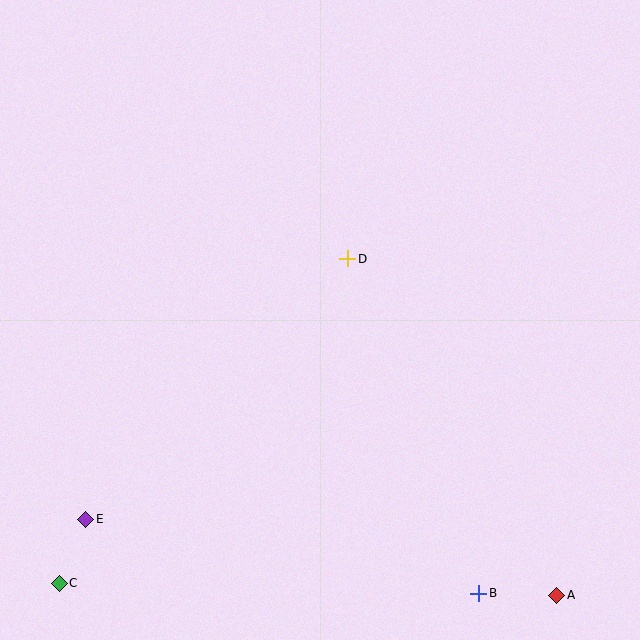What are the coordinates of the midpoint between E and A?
The midpoint between E and A is at (321, 557).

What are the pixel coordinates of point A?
Point A is at (557, 595).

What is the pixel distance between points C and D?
The distance between C and D is 434 pixels.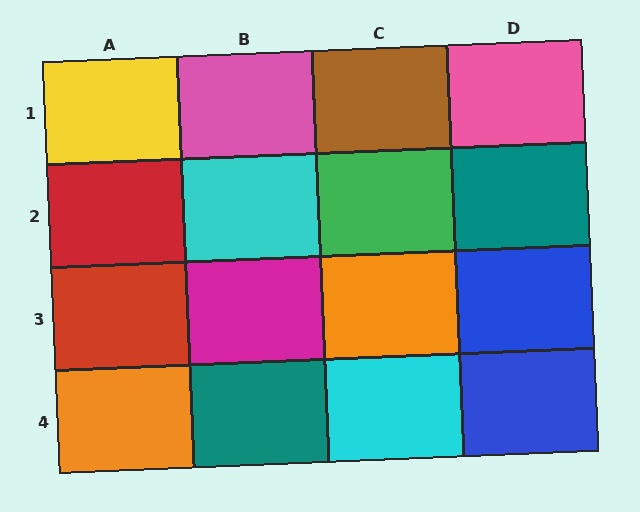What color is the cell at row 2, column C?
Green.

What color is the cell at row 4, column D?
Blue.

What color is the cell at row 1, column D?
Pink.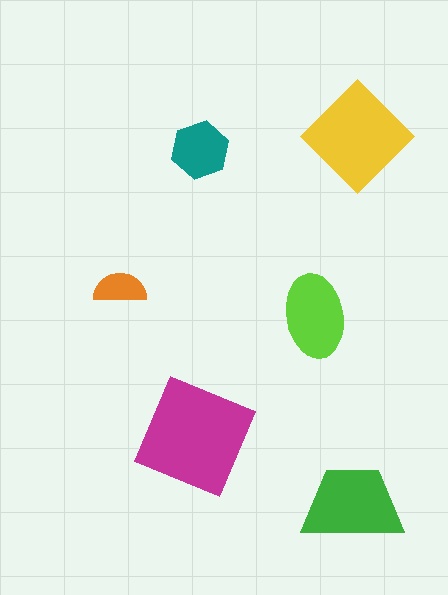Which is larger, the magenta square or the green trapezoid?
The magenta square.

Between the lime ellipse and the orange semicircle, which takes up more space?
The lime ellipse.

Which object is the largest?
The magenta square.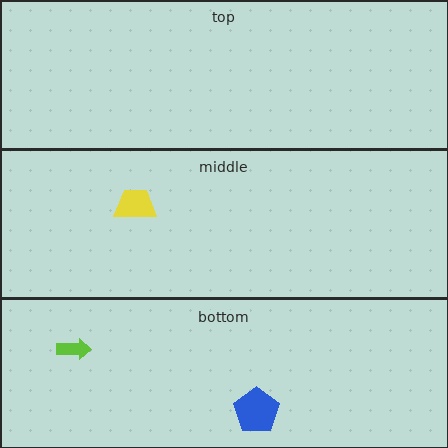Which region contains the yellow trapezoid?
The middle region.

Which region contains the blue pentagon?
The bottom region.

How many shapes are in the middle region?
1.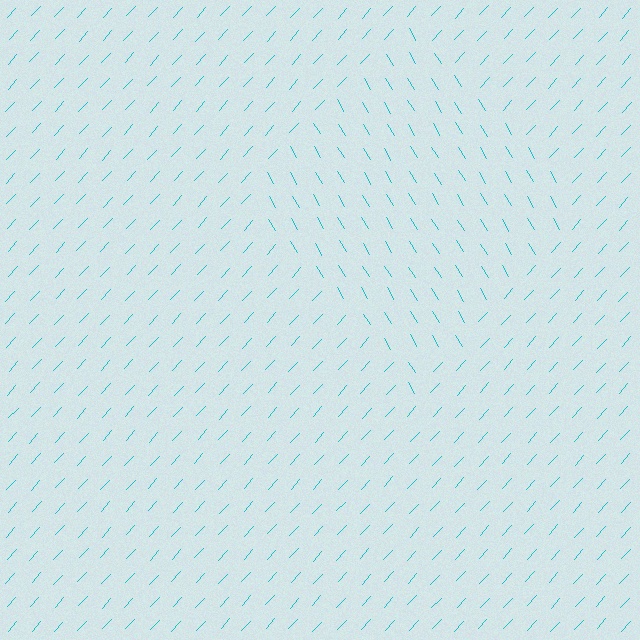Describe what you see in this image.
The image is filled with small cyan line segments. A diamond region in the image has lines oriented differently from the surrounding lines, creating a visible texture boundary.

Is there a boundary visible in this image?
Yes, there is a texture boundary formed by a change in line orientation.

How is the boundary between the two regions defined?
The boundary is defined purely by a change in line orientation (approximately 74 degrees difference). All lines are the same color and thickness.